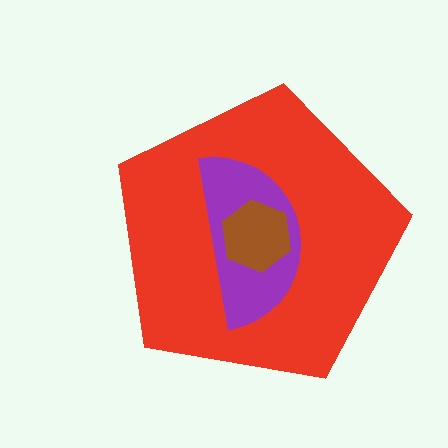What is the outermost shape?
The red pentagon.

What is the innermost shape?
The brown hexagon.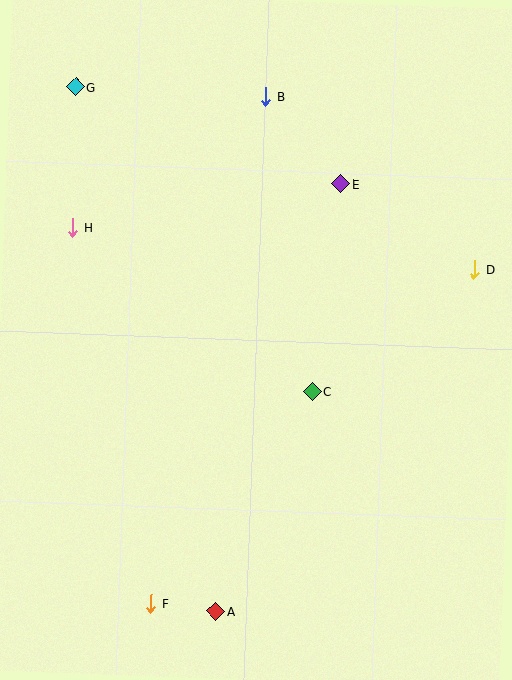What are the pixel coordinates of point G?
Point G is at (76, 87).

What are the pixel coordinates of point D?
Point D is at (474, 269).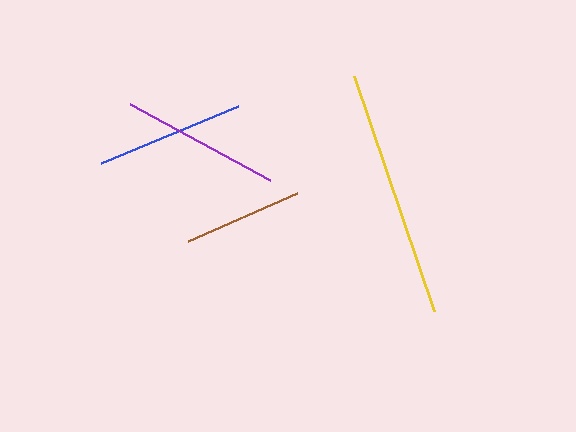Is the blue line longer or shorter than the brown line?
The blue line is longer than the brown line.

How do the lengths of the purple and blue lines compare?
The purple and blue lines are approximately the same length.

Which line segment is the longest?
The yellow line is the longest at approximately 248 pixels.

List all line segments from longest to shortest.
From longest to shortest: yellow, purple, blue, brown.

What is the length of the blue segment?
The blue segment is approximately 149 pixels long.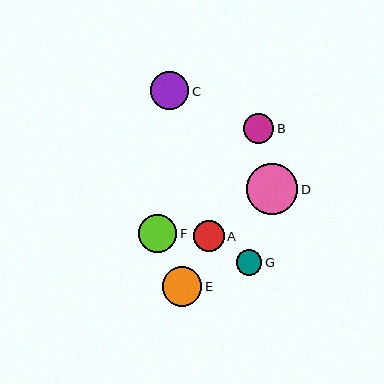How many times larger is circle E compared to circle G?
Circle E is approximately 1.6 times the size of circle G.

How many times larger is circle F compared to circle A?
Circle F is approximately 1.2 times the size of circle A.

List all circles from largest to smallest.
From largest to smallest: D, E, C, F, A, B, G.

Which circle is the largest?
Circle D is the largest with a size of approximately 51 pixels.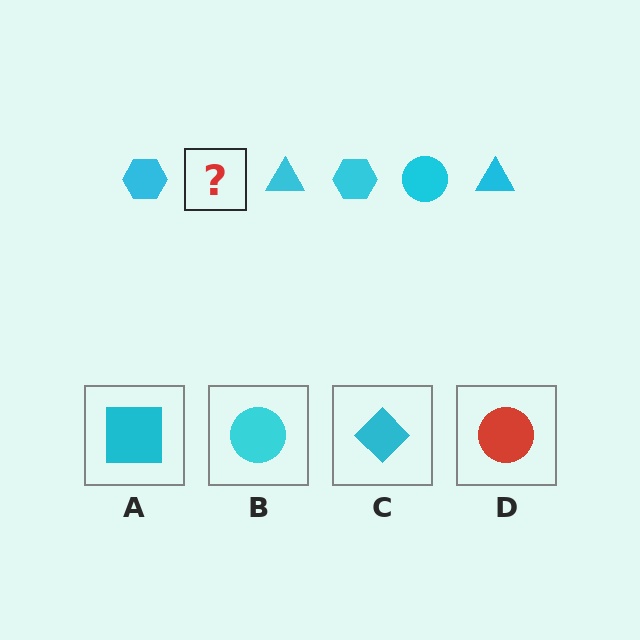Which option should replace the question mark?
Option B.